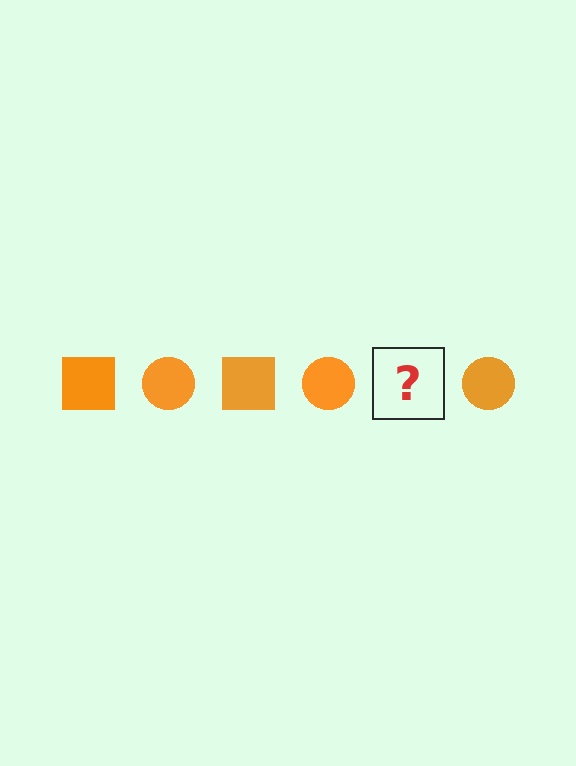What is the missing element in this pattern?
The missing element is an orange square.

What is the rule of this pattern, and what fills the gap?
The rule is that the pattern cycles through square, circle shapes in orange. The gap should be filled with an orange square.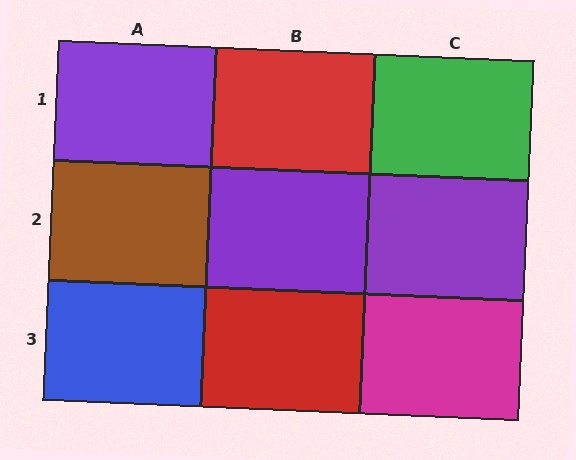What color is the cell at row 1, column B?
Red.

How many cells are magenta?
1 cell is magenta.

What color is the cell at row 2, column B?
Purple.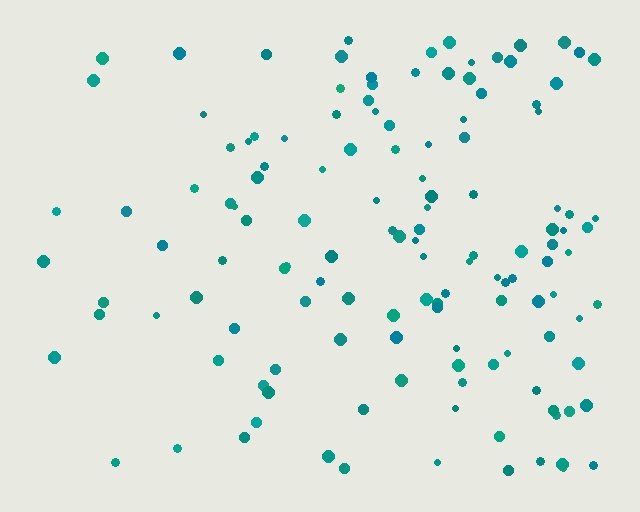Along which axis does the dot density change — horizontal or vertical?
Horizontal.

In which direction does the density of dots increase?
From left to right, with the right side densest.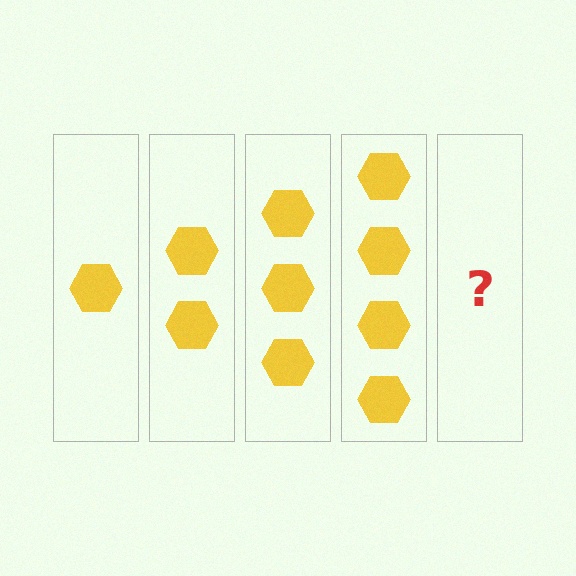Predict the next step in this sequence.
The next step is 5 hexagons.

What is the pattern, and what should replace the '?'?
The pattern is that each step adds one more hexagon. The '?' should be 5 hexagons.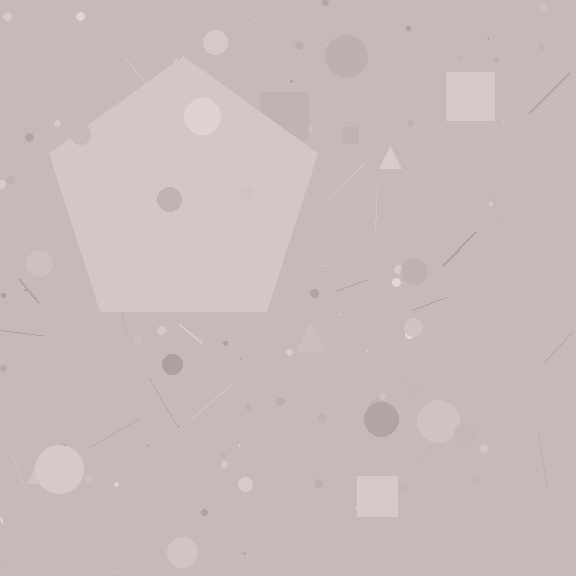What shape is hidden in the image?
A pentagon is hidden in the image.